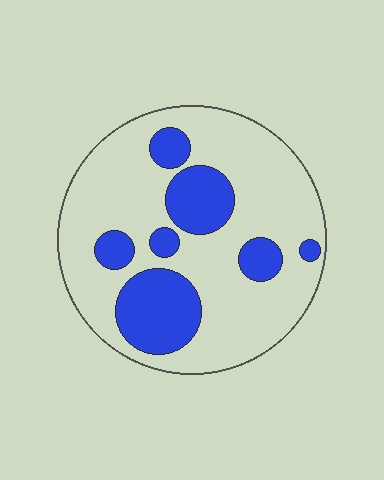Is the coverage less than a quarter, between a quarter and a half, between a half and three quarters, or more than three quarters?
Between a quarter and a half.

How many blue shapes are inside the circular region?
7.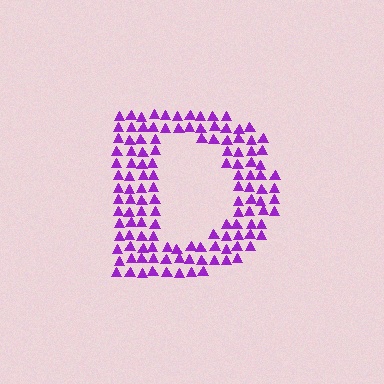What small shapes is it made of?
It is made of small triangles.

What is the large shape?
The large shape is the letter D.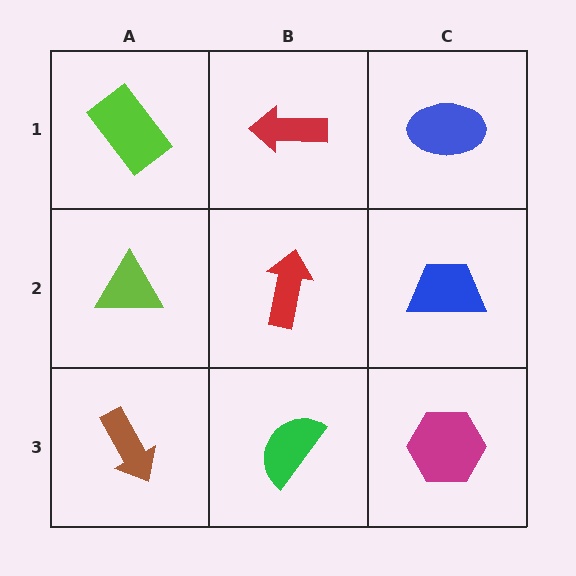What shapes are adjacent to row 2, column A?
A lime rectangle (row 1, column A), a brown arrow (row 3, column A), a red arrow (row 2, column B).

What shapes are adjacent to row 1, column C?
A blue trapezoid (row 2, column C), a red arrow (row 1, column B).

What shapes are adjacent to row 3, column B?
A red arrow (row 2, column B), a brown arrow (row 3, column A), a magenta hexagon (row 3, column C).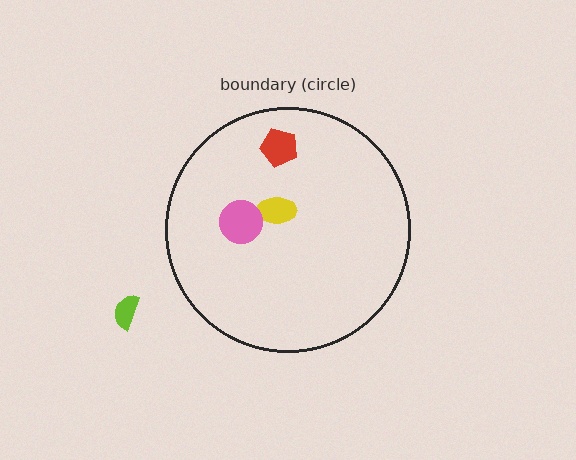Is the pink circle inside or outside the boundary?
Inside.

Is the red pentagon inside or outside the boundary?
Inside.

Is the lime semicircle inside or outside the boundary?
Outside.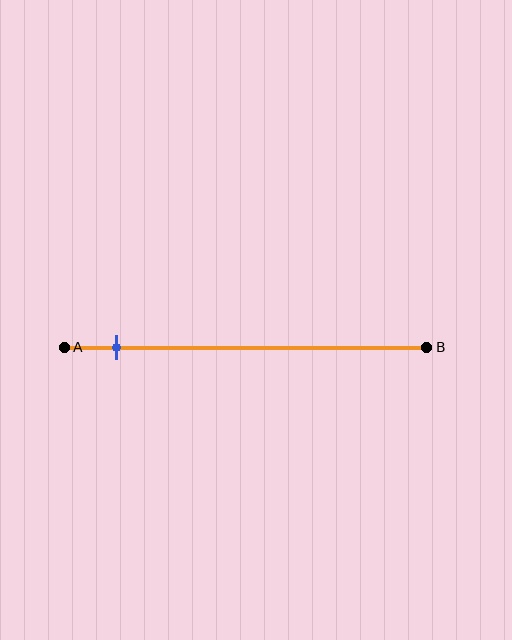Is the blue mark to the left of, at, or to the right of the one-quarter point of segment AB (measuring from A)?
The blue mark is to the left of the one-quarter point of segment AB.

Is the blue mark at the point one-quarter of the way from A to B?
No, the mark is at about 15% from A, not at the 25% one-quarter point.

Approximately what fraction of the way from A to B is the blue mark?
The blue mark is approximately 15% of the way from A to B.